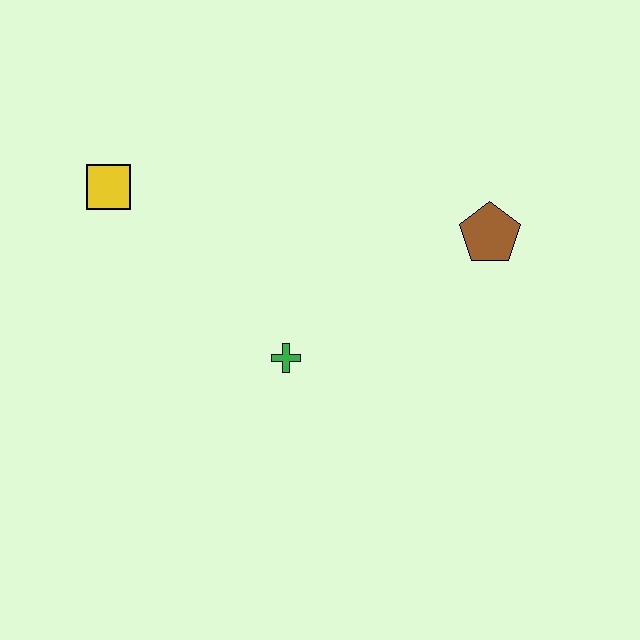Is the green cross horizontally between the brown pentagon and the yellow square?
Yes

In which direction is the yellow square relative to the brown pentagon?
The yellow square is to the left of the brown pentagon.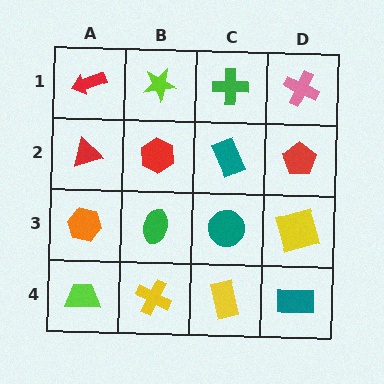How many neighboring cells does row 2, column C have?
4.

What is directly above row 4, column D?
A yellow square.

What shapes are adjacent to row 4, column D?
A yellow square (row 3, column D), a yellow rectangle (row 4, column C).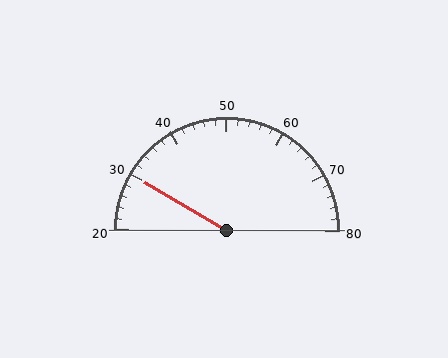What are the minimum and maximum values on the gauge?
The gauge ranges from 20 to 80.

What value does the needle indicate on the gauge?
The needle indicates approximately 30.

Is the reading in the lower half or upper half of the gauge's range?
The reading is in the lower half of the range (20 to 80).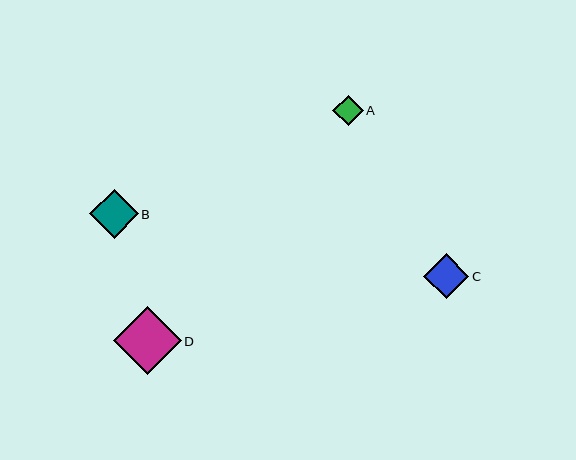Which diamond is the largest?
Diamond D is the largest with a size of approximately 68 pixels.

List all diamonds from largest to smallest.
From largest to smallest: D, B, C, A.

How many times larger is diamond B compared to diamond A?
Diamond B is approximately 1.6 times the size of diamond A.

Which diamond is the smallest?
Diamond A is the smallest with a size of approximately 30 pixels.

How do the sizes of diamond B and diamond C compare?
Diamond B and diamond C are approximately the same size.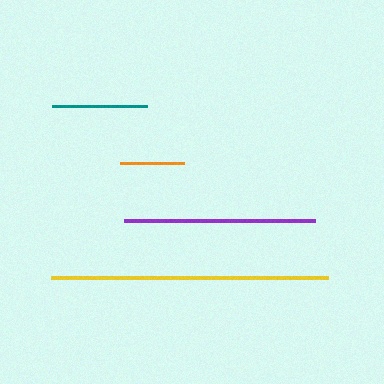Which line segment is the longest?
The yellow line is the longest at approximately 277 pixels.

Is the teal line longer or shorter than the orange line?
The teal line is longer than the orange line.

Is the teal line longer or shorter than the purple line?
The purple line is longer than the teal line.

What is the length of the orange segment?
The orange segment is approximately 64 pixels long.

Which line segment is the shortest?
The orange line is the shortest at approximately 64 pixels.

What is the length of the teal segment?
The teal segment is approximately 95 pixels long.